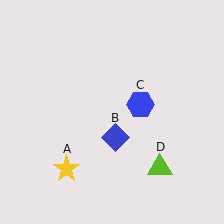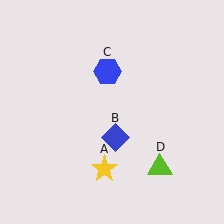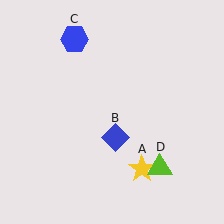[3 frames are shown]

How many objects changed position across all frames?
2 objects changed position: yellow star (object A), blue hexagon (object C).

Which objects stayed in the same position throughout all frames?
Blue diamond (object B) and lime triangle (object D) remained stationary.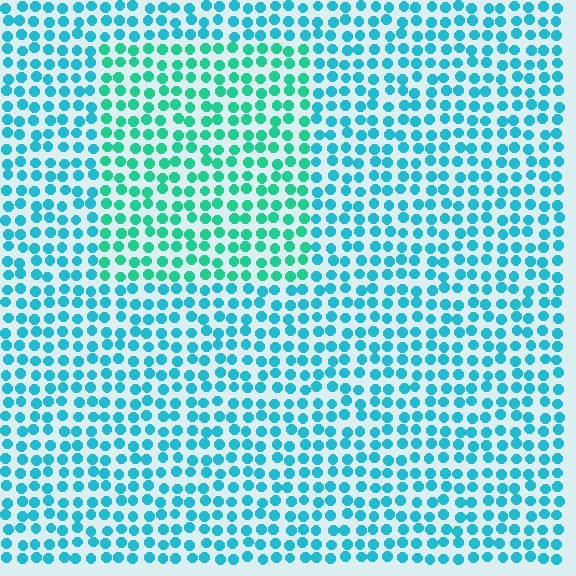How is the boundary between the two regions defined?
The boundary is defined purely by a slight shift in hue (about 30 degrees). Spacing, size, and orientation are identical on both sides.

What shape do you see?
I see a rectangle.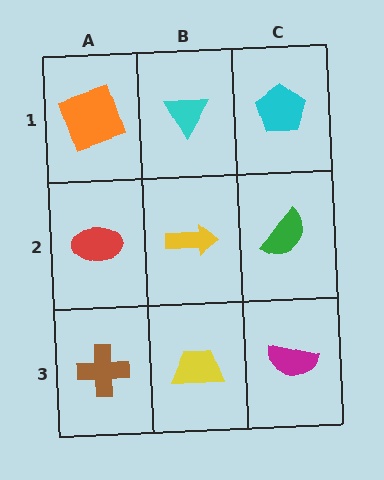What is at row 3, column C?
A magenta semicircle.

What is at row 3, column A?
A brown cross.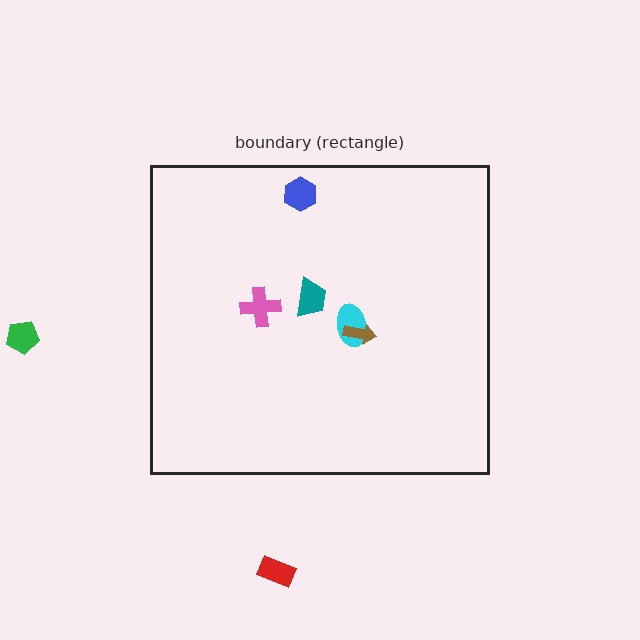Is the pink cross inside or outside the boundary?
Inside.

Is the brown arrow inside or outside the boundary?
Inside.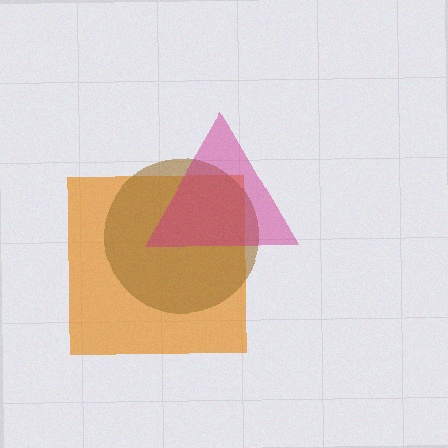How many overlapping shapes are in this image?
There are 3 overlapping shapes in the image.